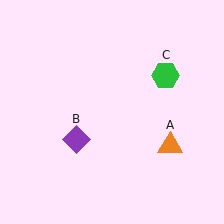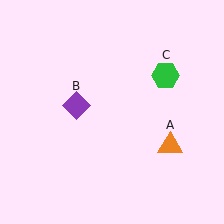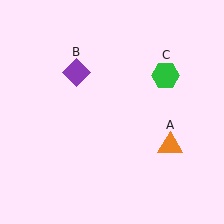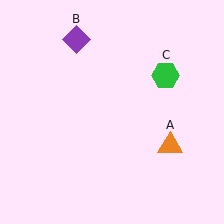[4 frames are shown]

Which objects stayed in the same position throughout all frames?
Orange triangle (object A) and green hexagon (object C) remained stationary.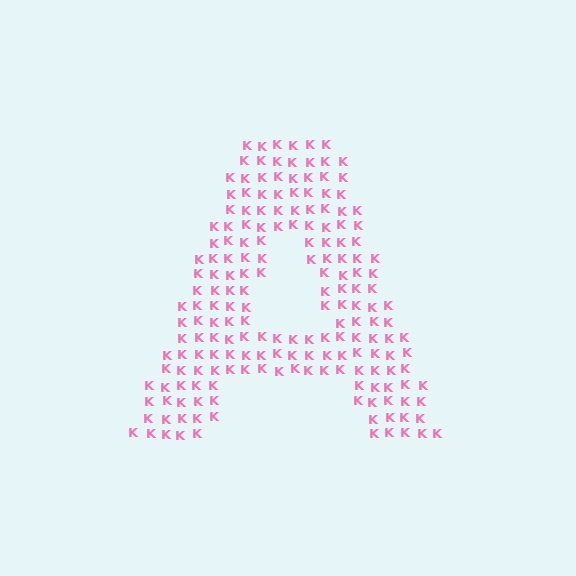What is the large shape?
The large shape is the letter A.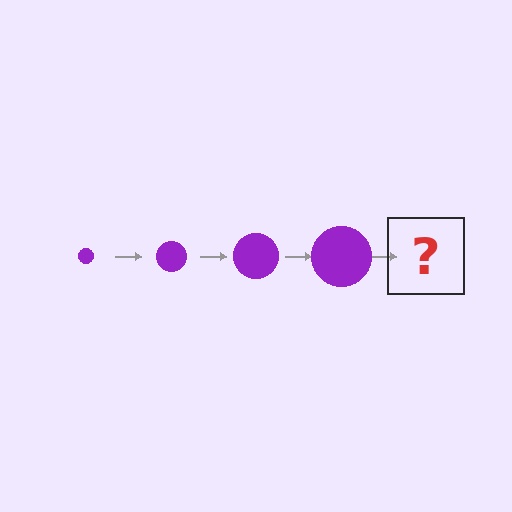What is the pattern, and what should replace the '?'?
The pattern is that the circle gets progressively larger each step. The '?' should be a purple circle, larger than the previous one.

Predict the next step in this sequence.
The next step is a purple circle, larger than the previous one.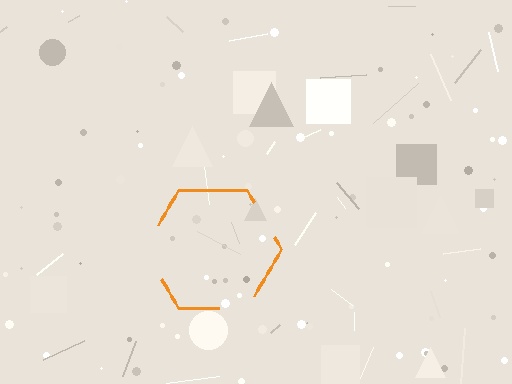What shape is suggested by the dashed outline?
The dashed outline suggests a hexagon.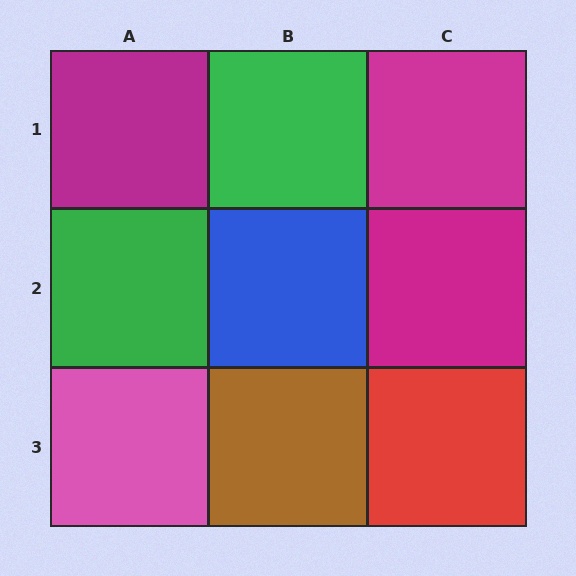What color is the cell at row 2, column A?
Green.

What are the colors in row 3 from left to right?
Pink, brown, red.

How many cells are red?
1 cell is red.